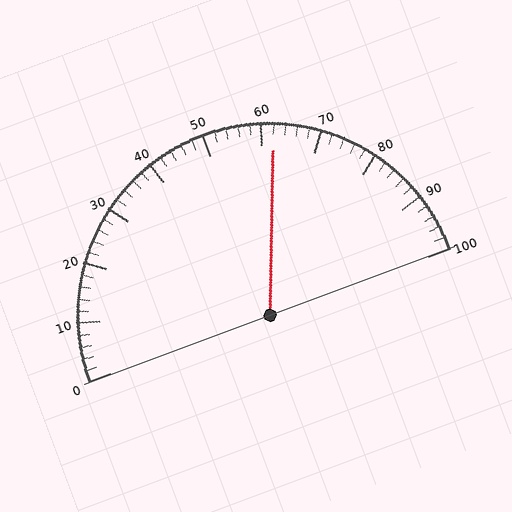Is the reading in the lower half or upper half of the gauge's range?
The reading is in the upper half of the range (0 to 100).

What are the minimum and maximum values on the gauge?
The gauge ranges from 0 to 100.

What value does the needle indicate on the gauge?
The needle indicates approximately 62.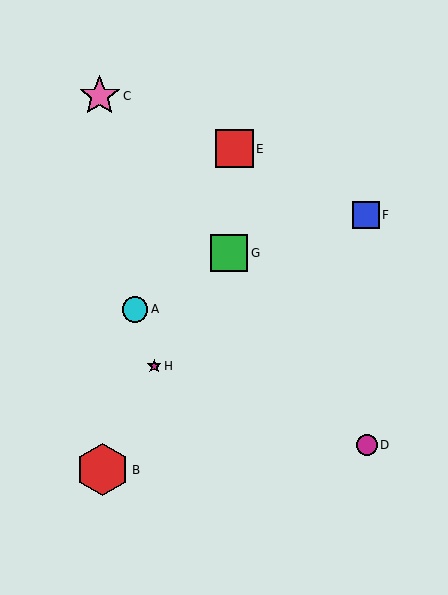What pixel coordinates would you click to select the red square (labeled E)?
Click at (235, 149) to select the red square E.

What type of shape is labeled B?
Shape B is a red hexagon.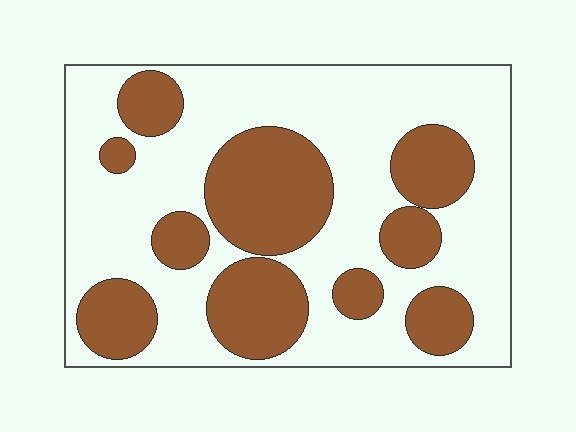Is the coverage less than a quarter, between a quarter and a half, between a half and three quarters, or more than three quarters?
Between a quarter and a half.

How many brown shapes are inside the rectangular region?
10.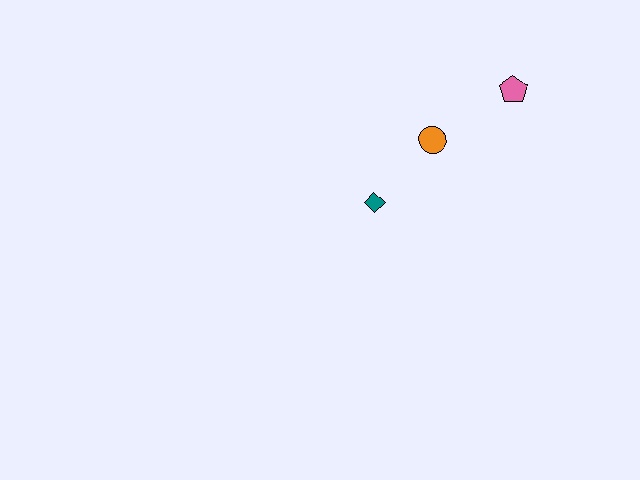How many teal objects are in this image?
There is 1 teal object.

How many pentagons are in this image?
There is 1 pentagon.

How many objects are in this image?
There are 3 objects.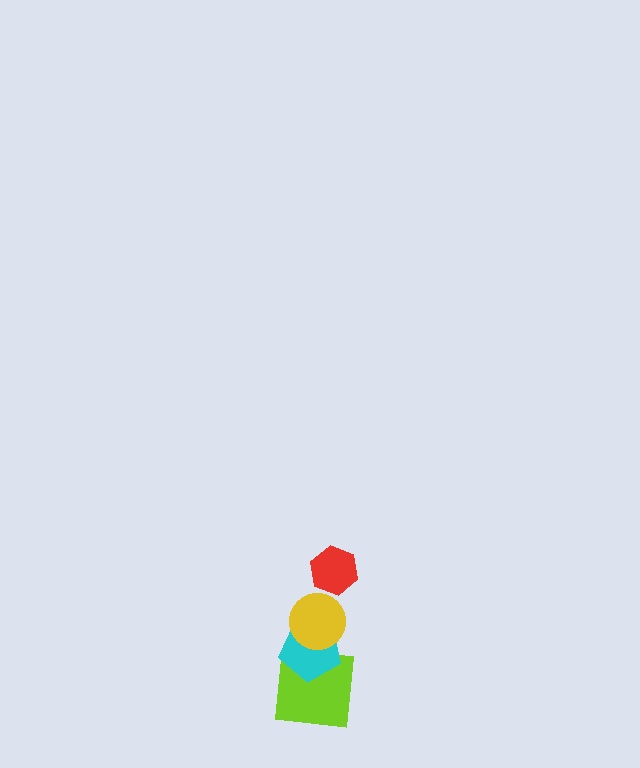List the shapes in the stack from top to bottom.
From top to bottom: the red hexagon, the yellow circle, the cyan pentagon, the lime square.